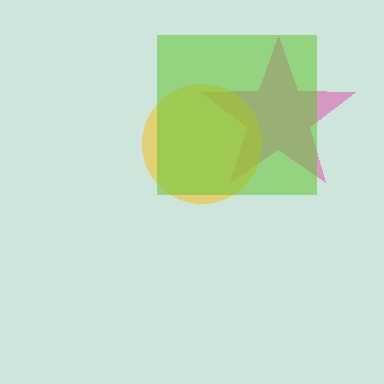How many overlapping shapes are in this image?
There are 3 overlapping shapes in the image.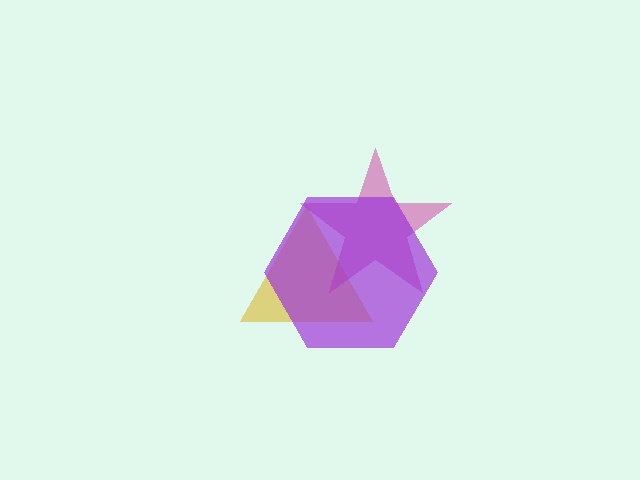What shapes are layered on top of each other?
The layered shapes are: a yellow triangle, a magenta star, a purple hexagon.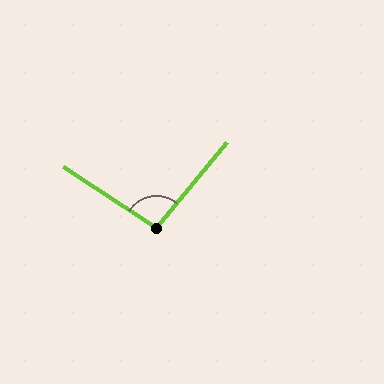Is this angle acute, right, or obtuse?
It is obtuse.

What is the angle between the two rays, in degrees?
Approximately 96 degrees.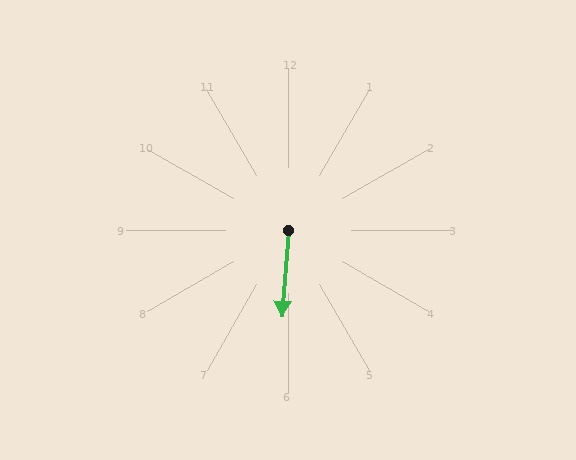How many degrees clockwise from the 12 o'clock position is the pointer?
Approximately 184 degrees.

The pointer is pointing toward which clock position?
Roughly 6 o'clock.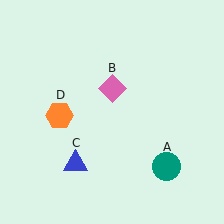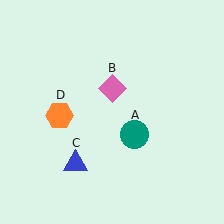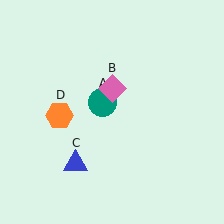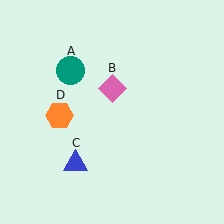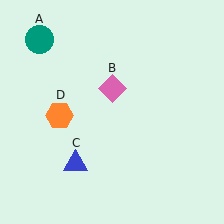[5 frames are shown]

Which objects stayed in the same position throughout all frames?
Pink diamond (object B) and blue triangle (object C) and orange hexagon (object D) remained stationary.